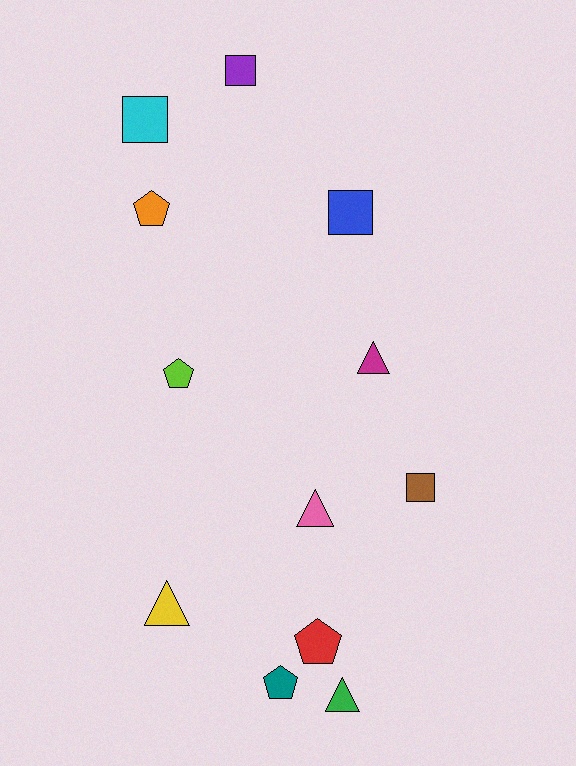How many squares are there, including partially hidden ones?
There are 4 squares.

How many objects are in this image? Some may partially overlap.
There are 12 objects.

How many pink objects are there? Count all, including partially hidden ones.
There is 1 pink object.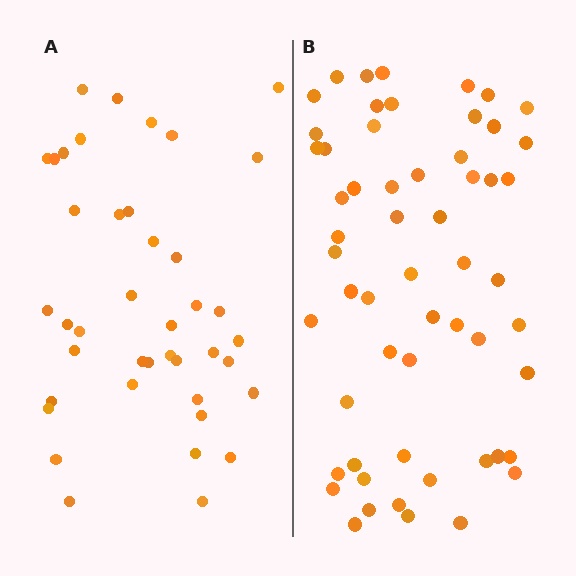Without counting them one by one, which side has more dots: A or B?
Region B (the right region) has more dots.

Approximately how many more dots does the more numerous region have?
Region B has approximately 15 more dots than region A.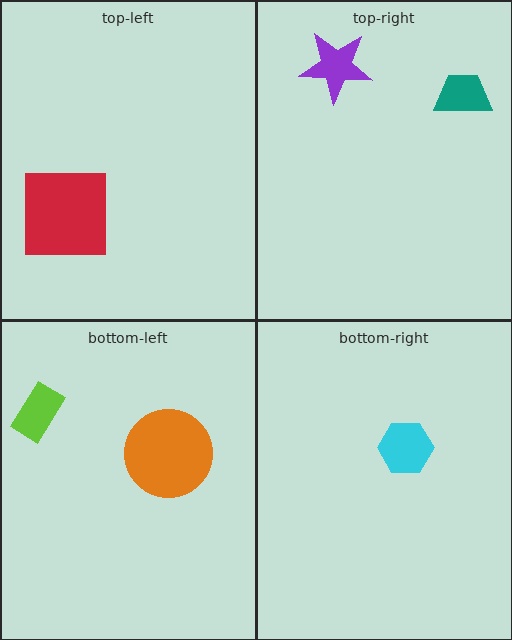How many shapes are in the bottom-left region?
2.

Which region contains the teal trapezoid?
The top-right region.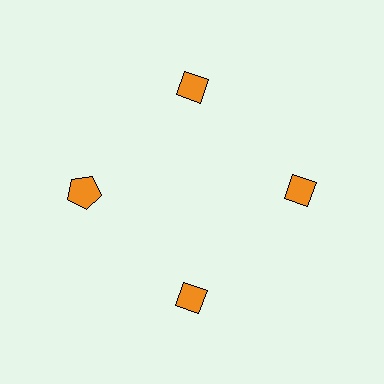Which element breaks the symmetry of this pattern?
The orange pentagon at roughly the 9 o'clock position breaks the symmetry. All other shapes are orange diamonds.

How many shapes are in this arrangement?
There are 4 shapes arranged in a ring pattern.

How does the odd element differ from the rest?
It has a different shape: pentagon instead of diamond.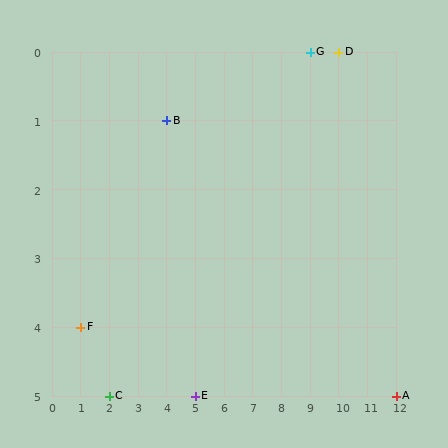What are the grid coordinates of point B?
Point B is at grid coordinates (4, 1).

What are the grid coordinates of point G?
Point G is at grid coordinates (9, 0).